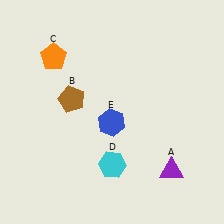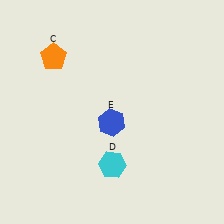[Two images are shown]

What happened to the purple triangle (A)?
The purple triangle (A) was removed in Image 2. It was in the bottom-right area of Image 1.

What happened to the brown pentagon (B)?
The brown pentagon (B) was removed in Image 2. It was in the top-left area of Image 1.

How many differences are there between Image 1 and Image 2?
There are 2 differences between the two images.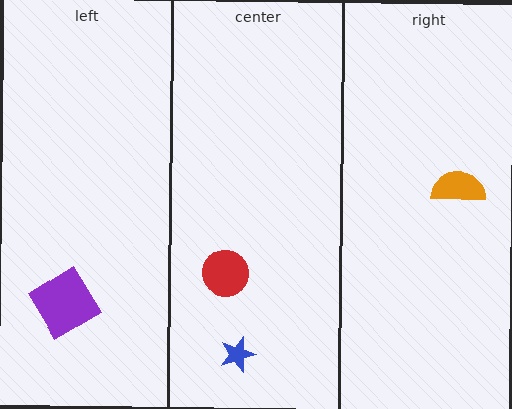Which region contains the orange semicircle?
The right region.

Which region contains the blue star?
The center region.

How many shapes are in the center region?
2.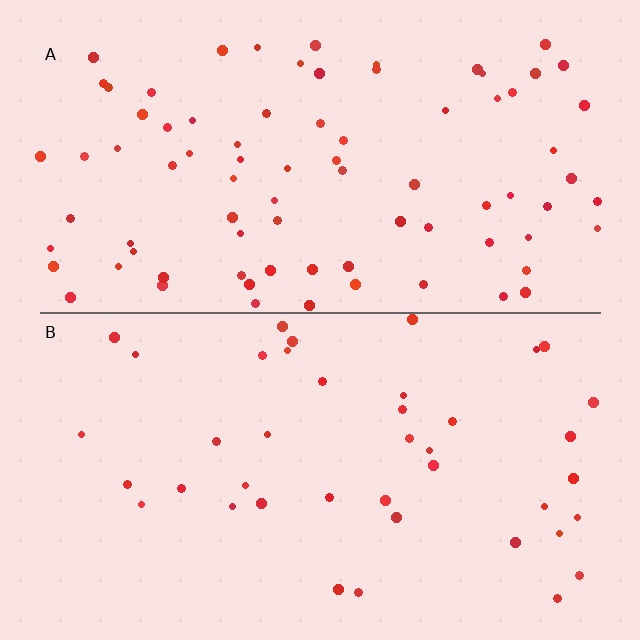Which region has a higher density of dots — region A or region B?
A (the top).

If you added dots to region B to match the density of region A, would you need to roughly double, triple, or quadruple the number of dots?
Approximately double.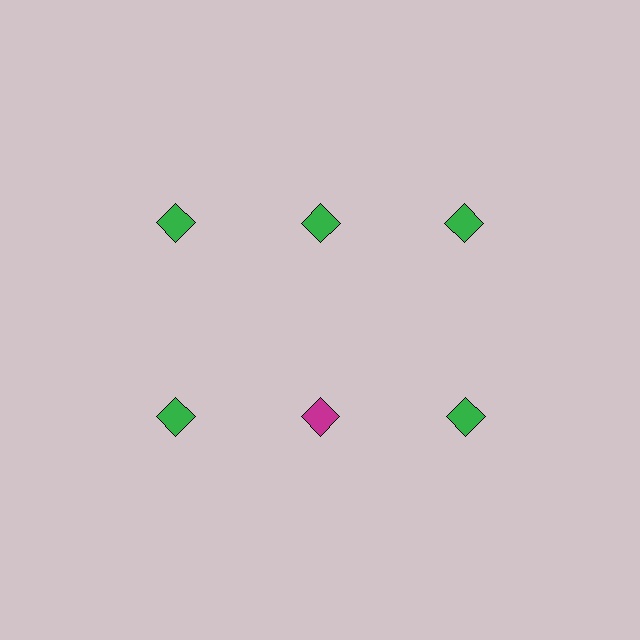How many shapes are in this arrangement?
There are 6 shapes arranged in a grid pattern.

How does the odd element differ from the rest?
It has a different color: magenta instead of green.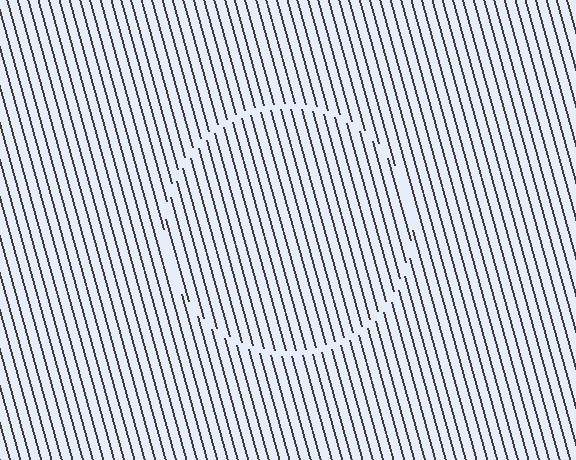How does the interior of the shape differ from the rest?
The interior of the shape contains the same grating, shifted by half a period — the contour is defined by the phase discontinuity where line-ends from the inner and outer gratings abut.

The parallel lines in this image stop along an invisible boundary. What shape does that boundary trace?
An illusory circle. The interior of the shape contains the same grating, shifted by half a period — the contour is defined by the phase discontinuity where line-ends from the inner and outer gratings abut.